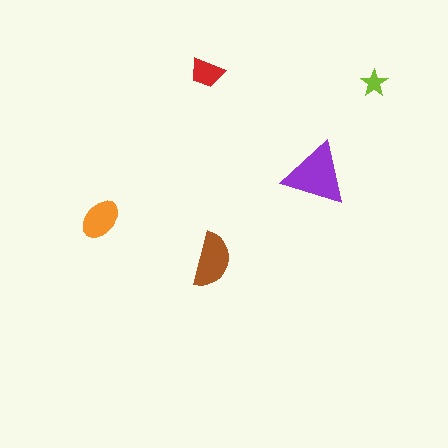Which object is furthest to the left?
The orange ellipse is leftmost.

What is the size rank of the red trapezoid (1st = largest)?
4th.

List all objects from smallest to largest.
The lime star, the red trapezoid, the orange ellipse, the brown semicircle, the purple triangle.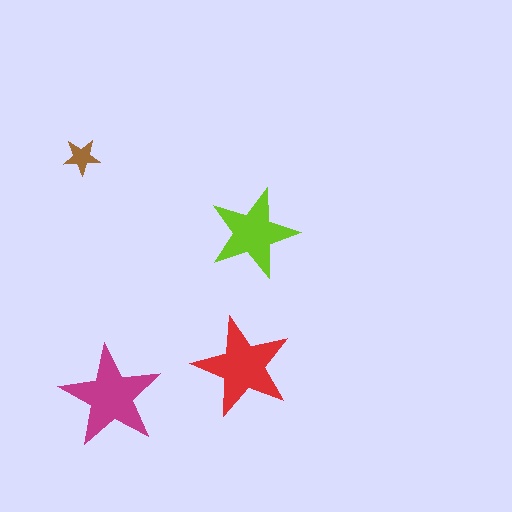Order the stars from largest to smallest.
the magenta one, the red one, the lime one, the brown one.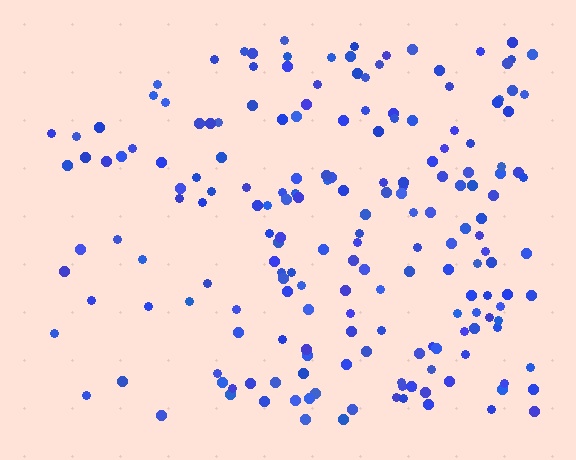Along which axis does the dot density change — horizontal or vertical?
Horizontal.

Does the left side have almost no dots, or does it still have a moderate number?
Still a moderate number, just noticeably fewer than the right.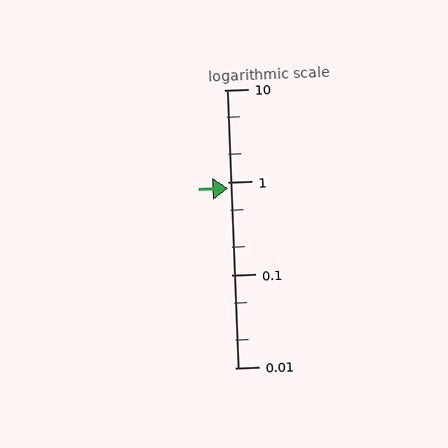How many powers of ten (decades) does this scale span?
The scale spans 3 decades, from 0.01 to 10.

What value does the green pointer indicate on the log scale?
The pointer indicates approximately 0.86.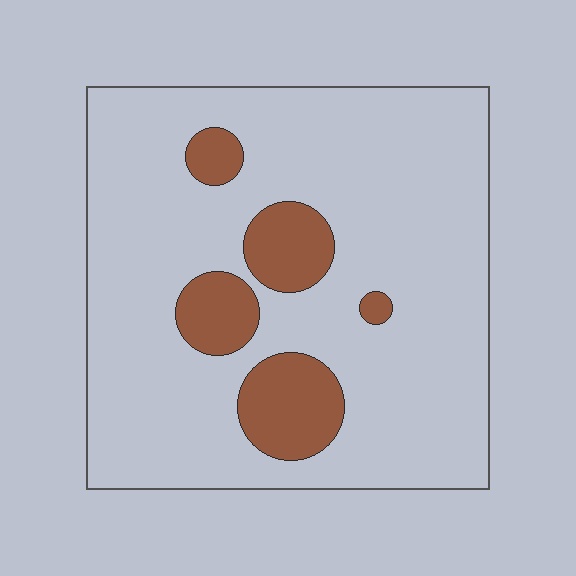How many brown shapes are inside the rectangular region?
5.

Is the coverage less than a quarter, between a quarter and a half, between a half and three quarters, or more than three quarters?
Less than a quarter.